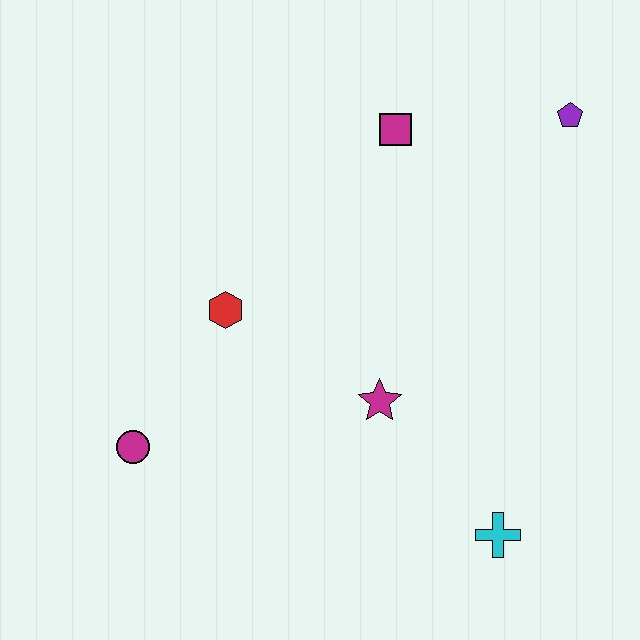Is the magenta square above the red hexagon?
Yes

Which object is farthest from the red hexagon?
The purple pentagon is farthest from the red hexagon.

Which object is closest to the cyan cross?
The magenta star is closest to the cyan cross.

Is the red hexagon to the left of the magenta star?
Yes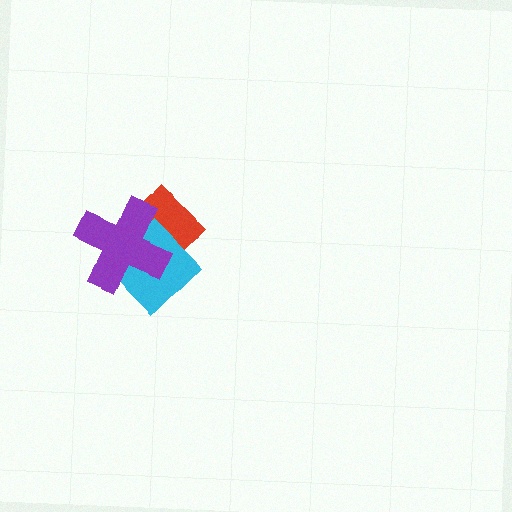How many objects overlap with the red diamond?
2 objects overlap with the red diamond.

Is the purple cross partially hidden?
No, no other shape covers it.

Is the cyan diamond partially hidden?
Yes, it is partially covered by another shape.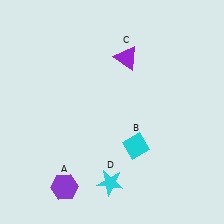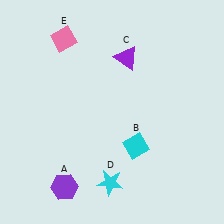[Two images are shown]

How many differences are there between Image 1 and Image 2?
There is 1 difference between the two images.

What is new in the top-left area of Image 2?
A pink diamond (E) was added in the top-left area of Image 2.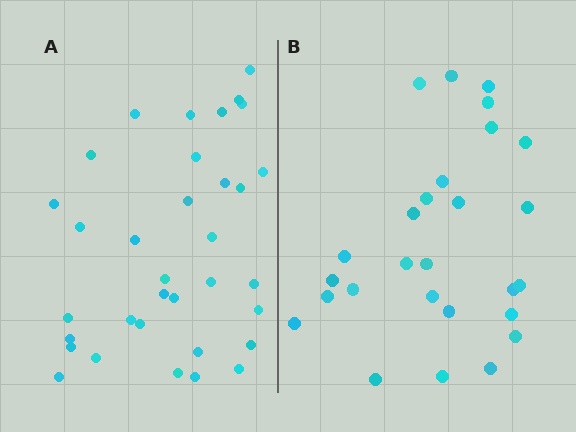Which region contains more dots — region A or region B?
Region A (the left region) has more dots.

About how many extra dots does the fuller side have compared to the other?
Region A has roughly 8 or so more dots than region B.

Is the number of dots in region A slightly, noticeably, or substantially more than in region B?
Region A has noticeably more, but not dramatically so. The ratio is roughly 1.3 to 1.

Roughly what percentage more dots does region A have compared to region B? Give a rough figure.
About 25% more.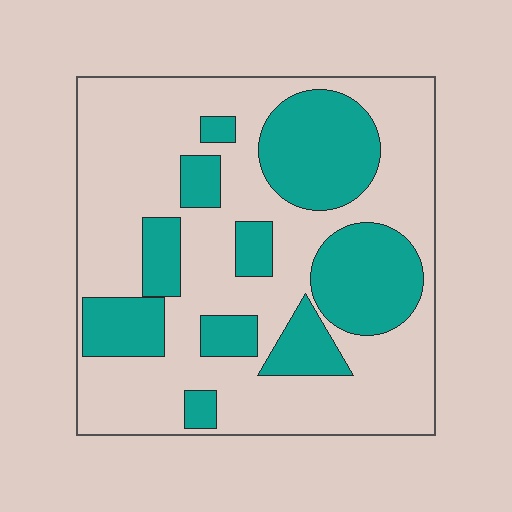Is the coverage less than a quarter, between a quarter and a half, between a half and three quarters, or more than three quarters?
Between a quarter and a half.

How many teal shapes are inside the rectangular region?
10.